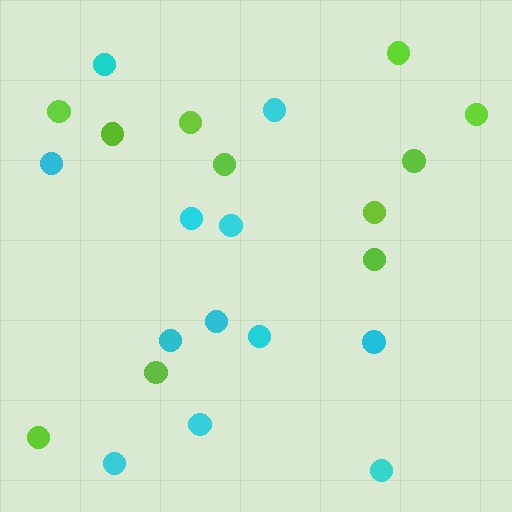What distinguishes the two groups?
There are 2 groups: one group of lime circles (11) and one group of cyan circles (12).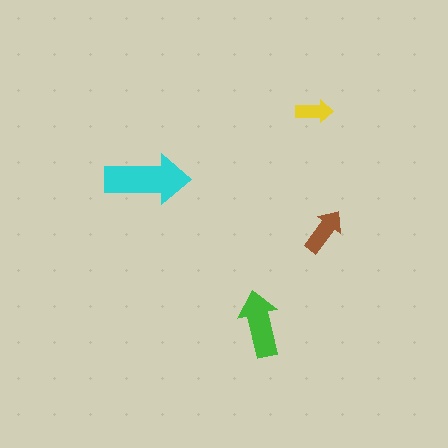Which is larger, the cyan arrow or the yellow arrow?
The cyan one.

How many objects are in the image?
There are 4 objects in the image.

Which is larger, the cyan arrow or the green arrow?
The cyan one.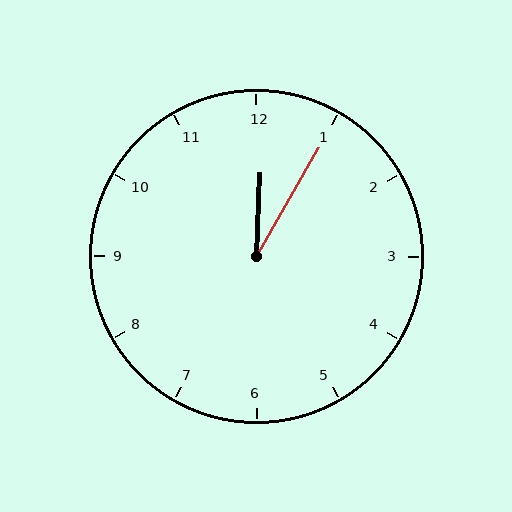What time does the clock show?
12:05.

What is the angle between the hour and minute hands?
Approximately 28 degrees.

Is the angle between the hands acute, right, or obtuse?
It is acute.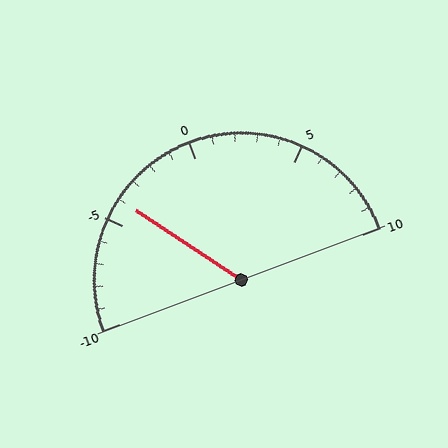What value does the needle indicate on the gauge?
The needle indicates approximately -4.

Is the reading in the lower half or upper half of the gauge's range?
The reading is in the lower half of the range (-10 to 10).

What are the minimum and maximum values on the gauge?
The gauge ranges from -10 to 10.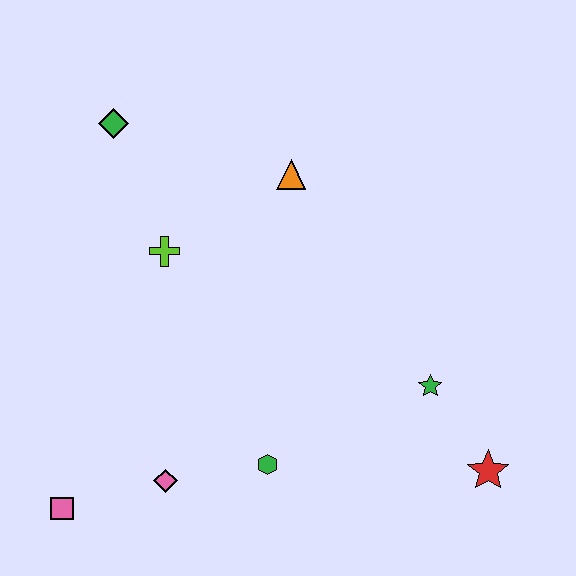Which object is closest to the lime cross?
The green diamond is closest to the lime cross.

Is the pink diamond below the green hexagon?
Yes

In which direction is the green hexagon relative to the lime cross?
The green hexagon is below the lime cross.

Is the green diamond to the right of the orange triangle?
No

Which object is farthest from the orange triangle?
The pink square is farthest from the orange triangle.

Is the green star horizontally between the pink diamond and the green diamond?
No